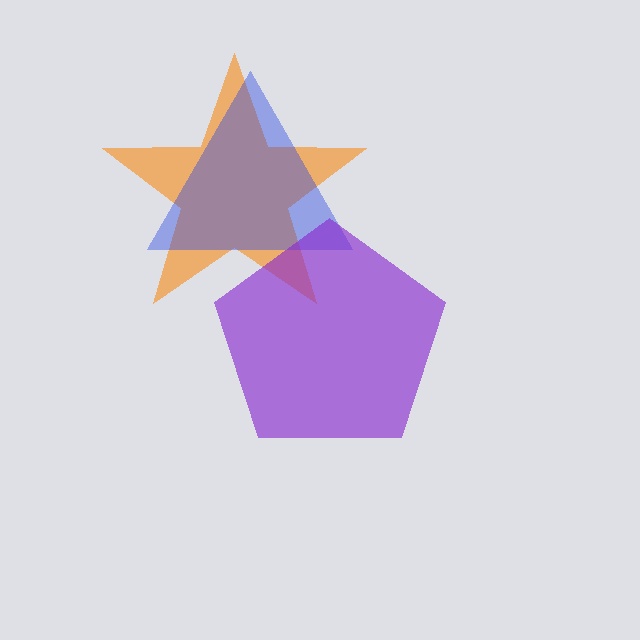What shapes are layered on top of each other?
The layered shapes are: an orange star, a blue triangle, a purple pentagon.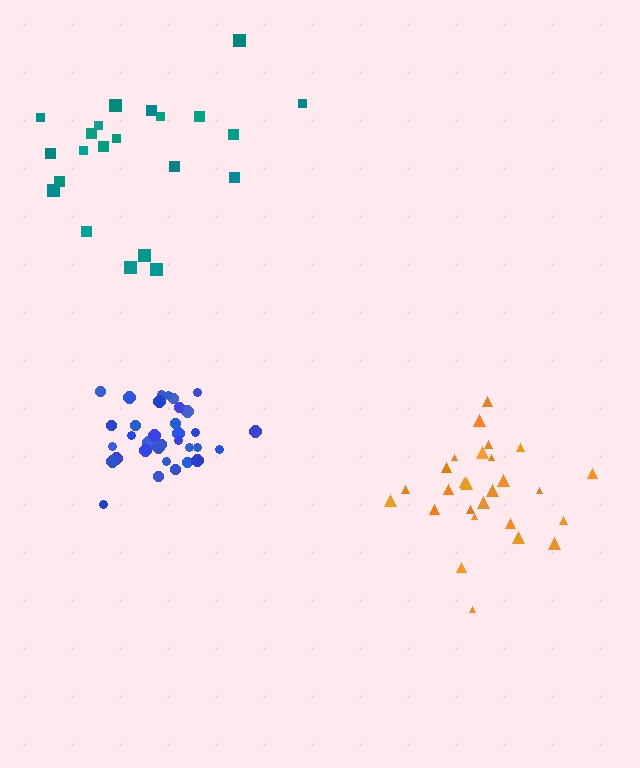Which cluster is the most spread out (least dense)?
Teal.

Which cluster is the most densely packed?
Blue.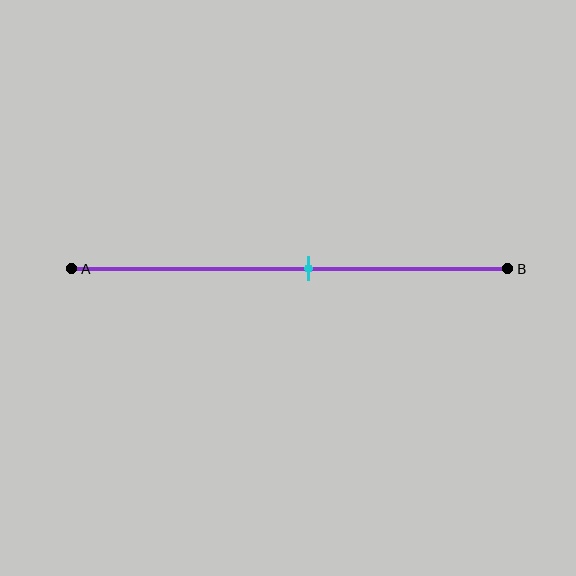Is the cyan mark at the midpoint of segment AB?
No, the mark is at about 55% from A, not at the 50% midpoint.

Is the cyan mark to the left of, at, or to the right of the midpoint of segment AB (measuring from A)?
The cyan mark is to the right of the midpoint of segment AB.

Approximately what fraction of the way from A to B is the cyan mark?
The cyan mark is approximately 55% of the way from A to B.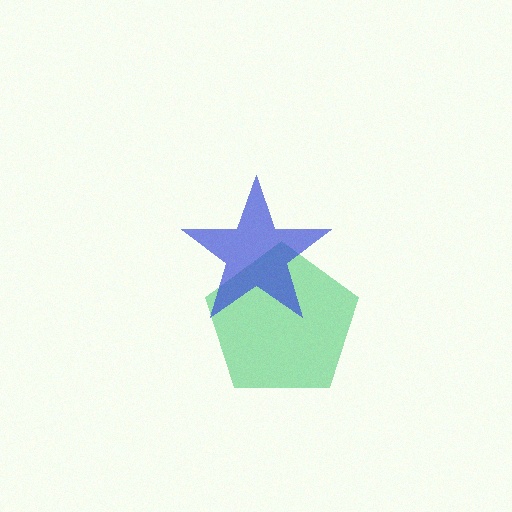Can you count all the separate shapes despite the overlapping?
Yes, there are 2 separate shapes.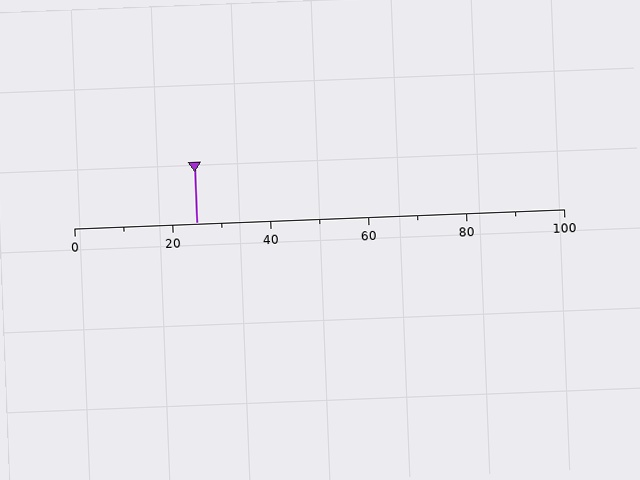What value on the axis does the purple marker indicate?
The marker indicates approximately 25.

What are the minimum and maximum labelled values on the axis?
The axis runs from 0 to 100.